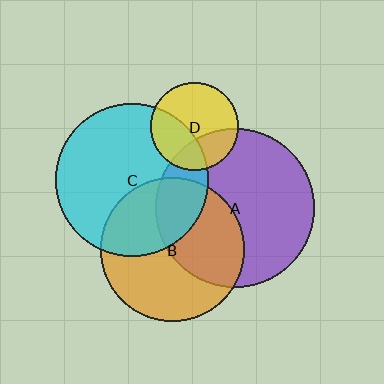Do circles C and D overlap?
Yes.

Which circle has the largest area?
Circle A (purple).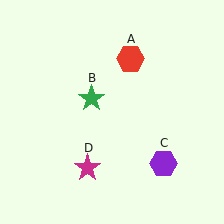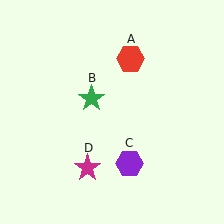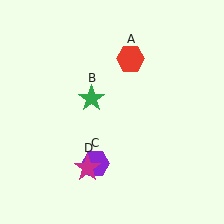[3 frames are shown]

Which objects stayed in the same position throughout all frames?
Red hexagon (object A) and green star (object B) and magenta star (object D) remained stationary.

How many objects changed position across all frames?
1 object changed position: purple hexagon (object C).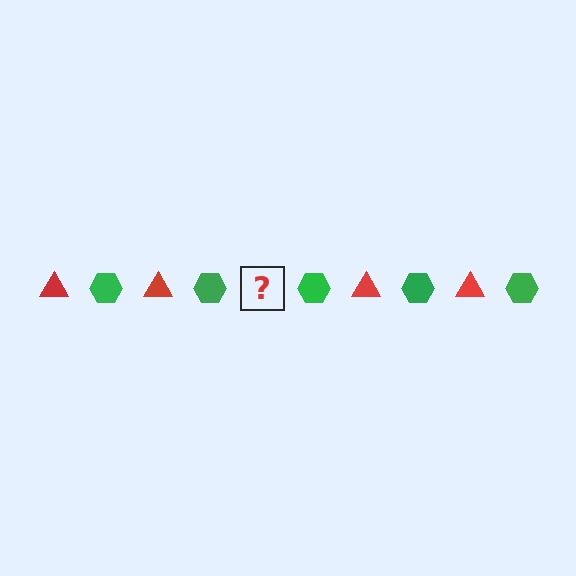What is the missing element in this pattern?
The missing element is a red triangle.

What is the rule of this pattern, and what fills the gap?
The rule is that the pattern alternates between red triangle and green hexagon. The gap should be filled with a red triangle.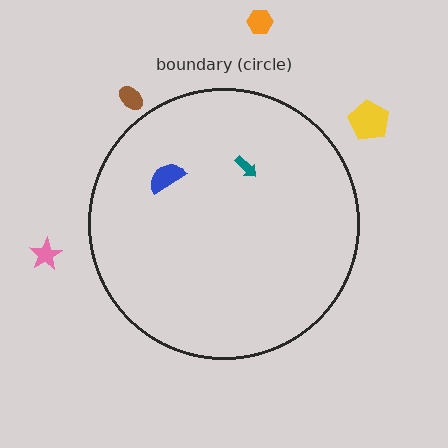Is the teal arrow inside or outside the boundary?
Inside.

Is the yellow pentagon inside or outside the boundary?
Outside.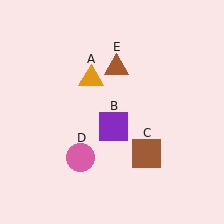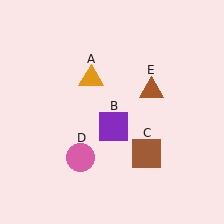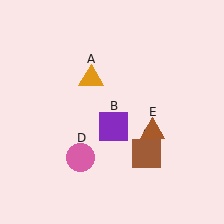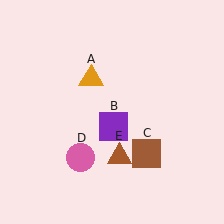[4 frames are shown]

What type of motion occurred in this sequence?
The brown triangle (object E) rotated clockwise around the center of the scene.